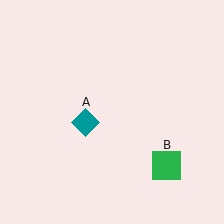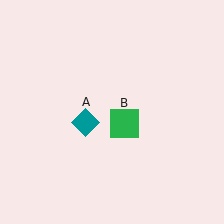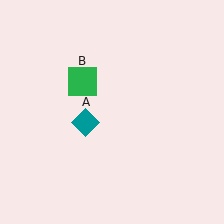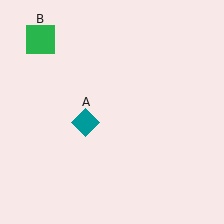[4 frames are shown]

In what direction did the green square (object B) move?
The green square (object B) moved up and to the left.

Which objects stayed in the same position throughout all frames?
Teal diamond (object A) remained stationary.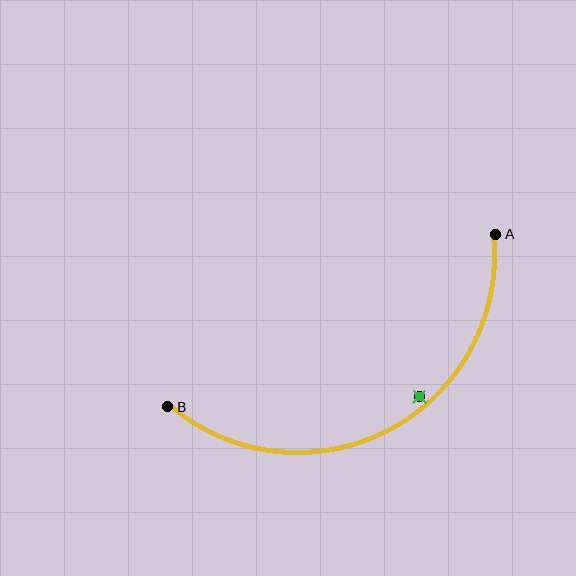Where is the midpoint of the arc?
The arc midpoint is the point on the curve farthest from the straight line joining A and B. It sits below that line.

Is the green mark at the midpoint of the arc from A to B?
No — the green mark does not lie on the arc at all. It sits slightly inside the curve.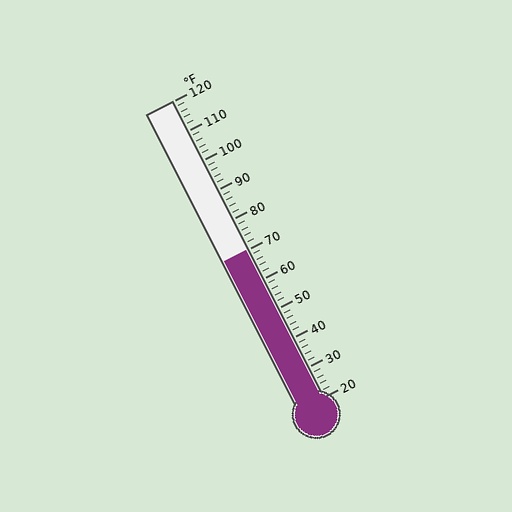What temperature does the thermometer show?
The thermometer shows approximately 70°F.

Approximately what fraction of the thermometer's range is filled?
The thermometer is filled to approximately 50% of its range.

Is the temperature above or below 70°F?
The temperature is at 70°F.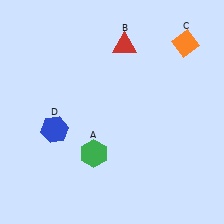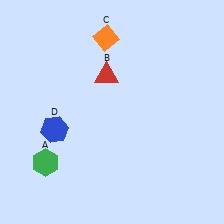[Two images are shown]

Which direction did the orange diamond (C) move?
The orange diamond (C) moved left.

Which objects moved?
The objects that moved are: the green hexagon (A), the red triangle (B), the orange diamond (C).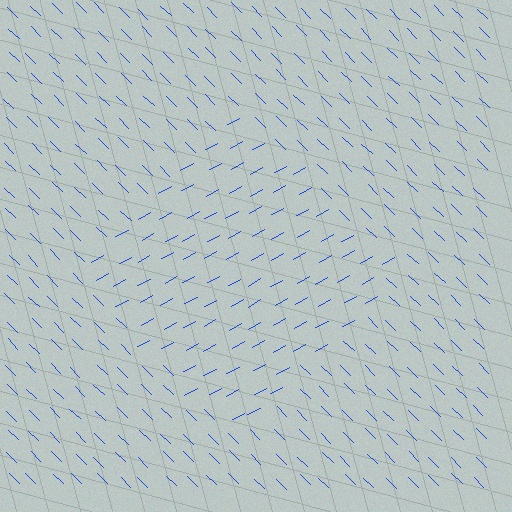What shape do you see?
I see a diamond.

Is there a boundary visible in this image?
Yes, there is a texture boundary formed by a change in line orientation.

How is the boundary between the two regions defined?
The boundary is defined purely by a change in line orientation (approximately 73 degrees difference). All lines are the same color and thickness.